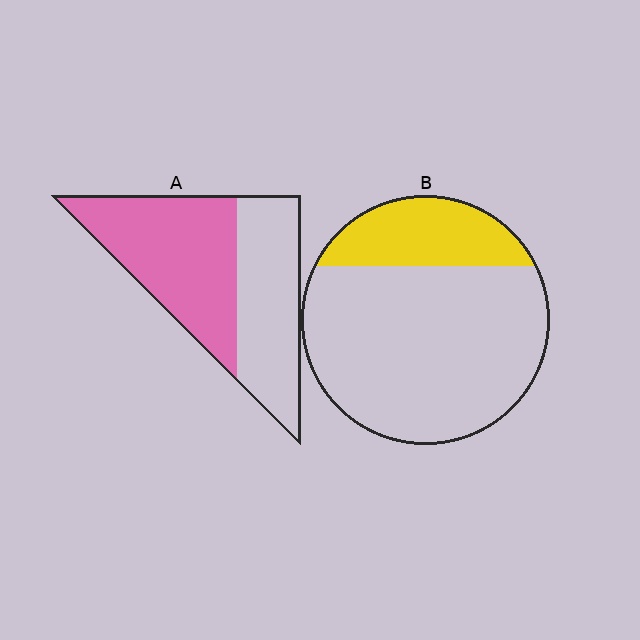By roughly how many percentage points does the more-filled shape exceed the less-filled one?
By roughly 30 percentage points (A over B).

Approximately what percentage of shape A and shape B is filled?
A is approximately 55% and B is approximately 25%.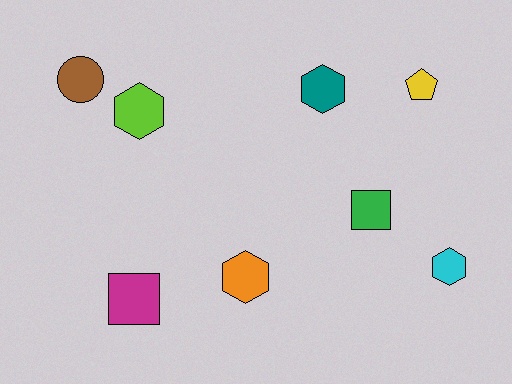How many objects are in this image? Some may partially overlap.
There are 8 objects.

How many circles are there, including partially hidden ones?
There is 1 circle.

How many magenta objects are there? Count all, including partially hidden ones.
There is 1 magenta object.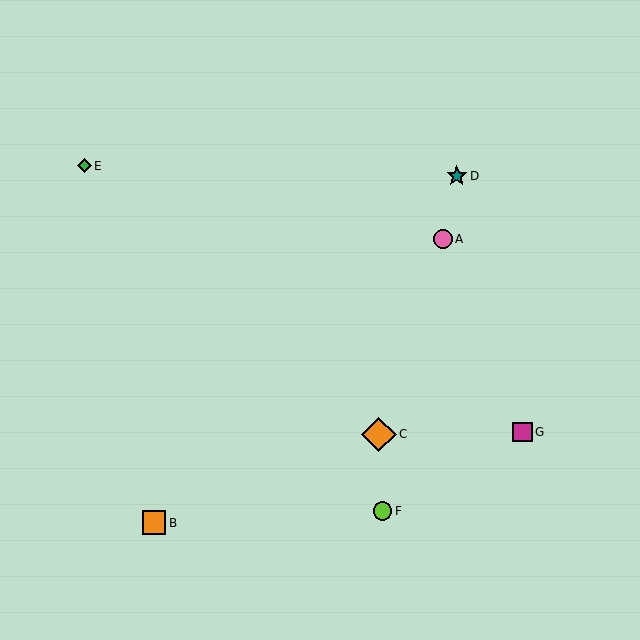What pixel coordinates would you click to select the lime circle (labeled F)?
Click at (382, 511) to select the lime circle F.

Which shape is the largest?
The orange diamond (labeled C) is the largest.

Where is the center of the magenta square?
The center of the magenta square is at (523, 432).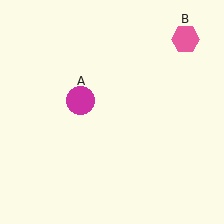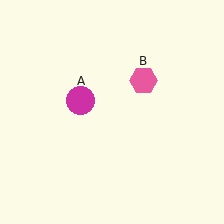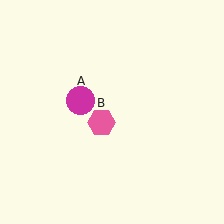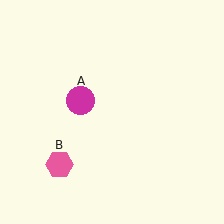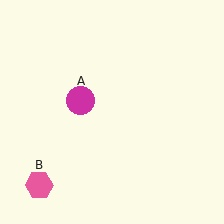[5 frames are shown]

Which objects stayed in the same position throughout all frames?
Magenta circle (object A) remained stationary.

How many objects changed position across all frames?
1 object changed position: pink hexagon (object B).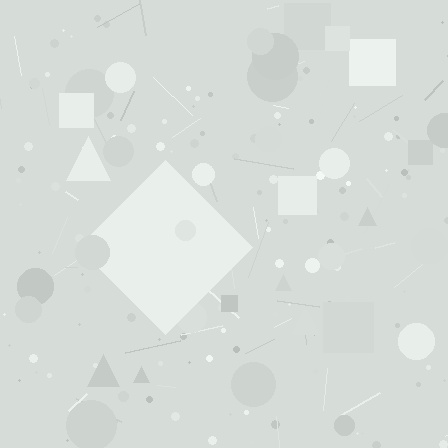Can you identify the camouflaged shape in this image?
The camouflaged shape is a diamond.